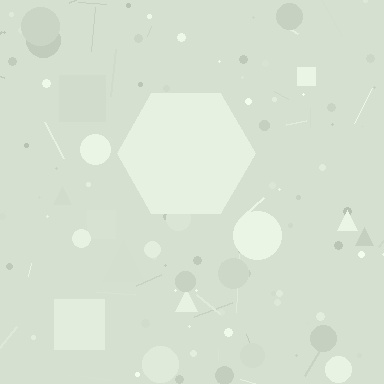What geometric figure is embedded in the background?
A hexagon is embedded in the background.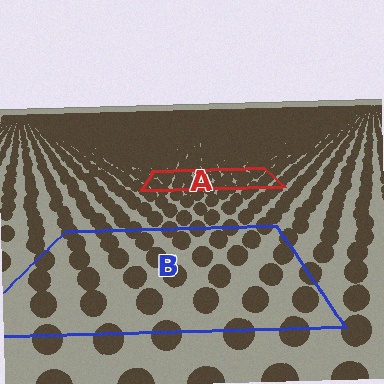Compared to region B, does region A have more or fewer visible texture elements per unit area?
Region A has more texture elements per unit area — they are packed more densely because it is farther away.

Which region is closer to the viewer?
Region B is closer. The texture elements there are larger and more spread out.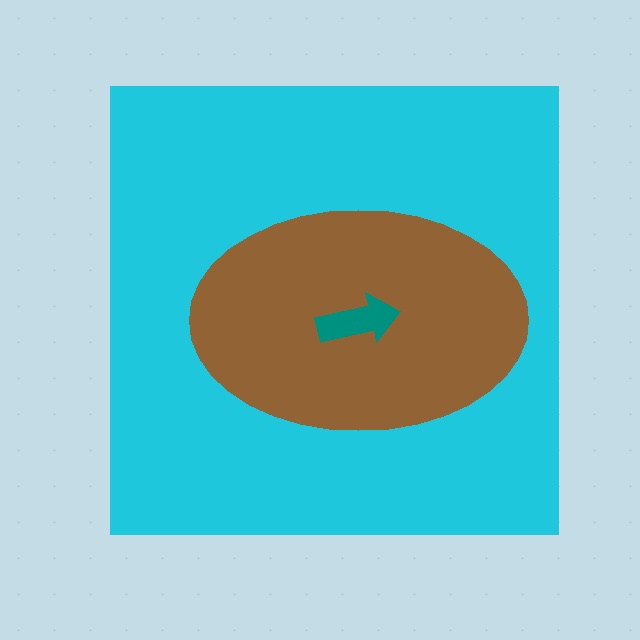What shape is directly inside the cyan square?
The brown ellipse.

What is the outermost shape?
The cyan square.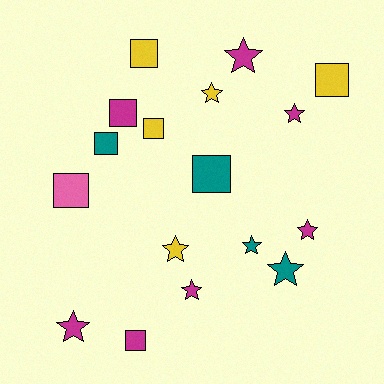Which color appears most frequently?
Magenta, with 7 objects.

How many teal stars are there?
There are 2 teal stars.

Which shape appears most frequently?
Star, with 9 objects.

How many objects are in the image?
There are 17 objects.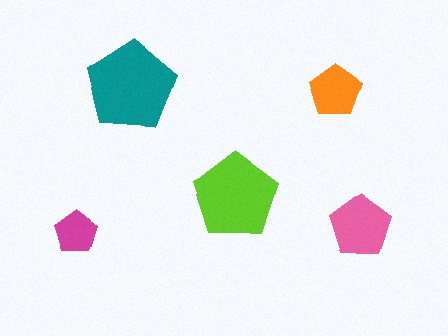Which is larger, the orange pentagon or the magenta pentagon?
The orange one.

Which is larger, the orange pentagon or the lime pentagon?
The lime one.